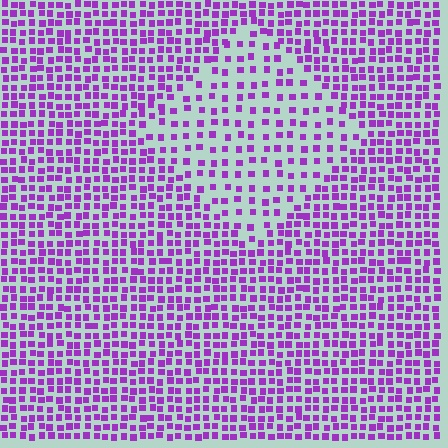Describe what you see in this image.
The image contains small purple elements arranged at two different densities. A diamond-shaped region is visible where the elements are less densely packed than the surrounding area.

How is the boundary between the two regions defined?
The boundary is defined by a change in element density (approximately 2.0x ratio). All elements are the same color, size, and shape.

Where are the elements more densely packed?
The elements are more densely packed outside the diamond boundary.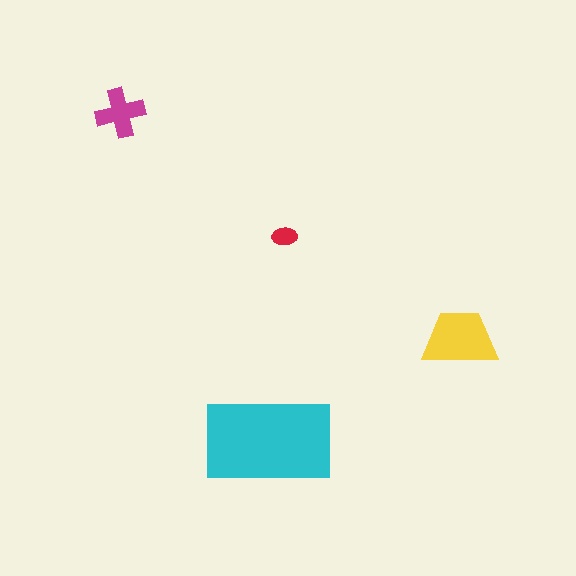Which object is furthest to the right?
The yellow trapezoid is rightmost.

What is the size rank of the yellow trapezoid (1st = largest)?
2nd.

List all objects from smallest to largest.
The red ellipse, the magenta cross, the yellow trapezoid, the cyan rectangle.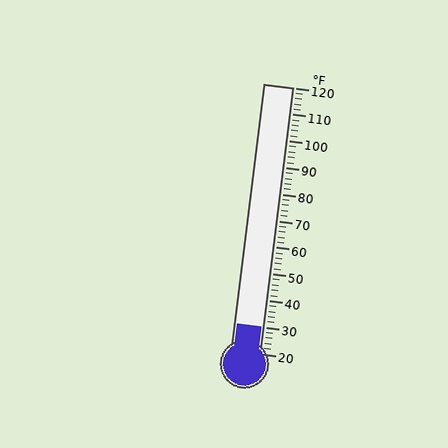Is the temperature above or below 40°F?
The temperature is below 40°F.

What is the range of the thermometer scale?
The thermometer scale ranges from 20°F to 120°F.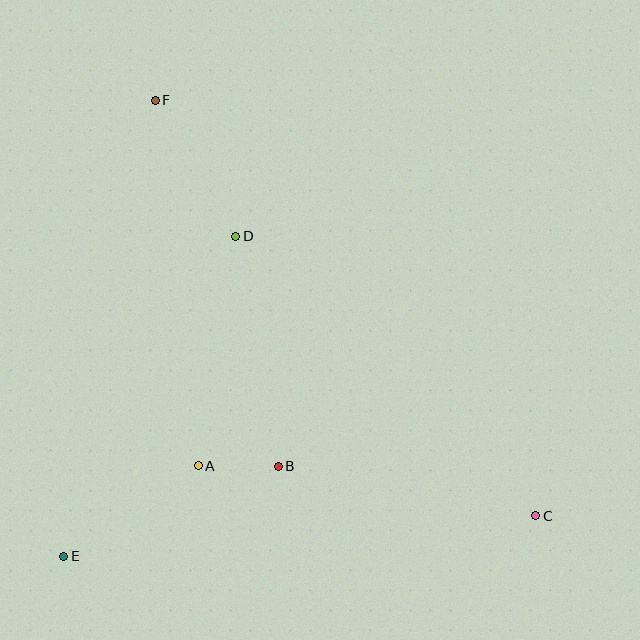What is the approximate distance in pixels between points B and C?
The distance between B and C is approximately 262 pixels.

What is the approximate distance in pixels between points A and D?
The distance between A and D is approximately 232 pixels.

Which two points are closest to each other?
Points A and B are closest to each other.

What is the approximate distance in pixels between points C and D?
The distance between C and D is approximately 410 pixels.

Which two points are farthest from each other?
Points C and F are farthest from each other.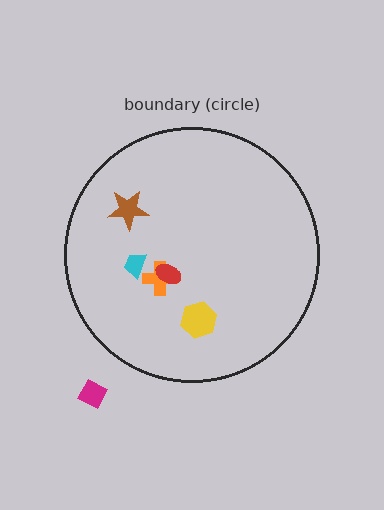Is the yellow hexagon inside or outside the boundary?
Inside.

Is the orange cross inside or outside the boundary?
Inside.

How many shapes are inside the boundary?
5 inside, 1 outside.